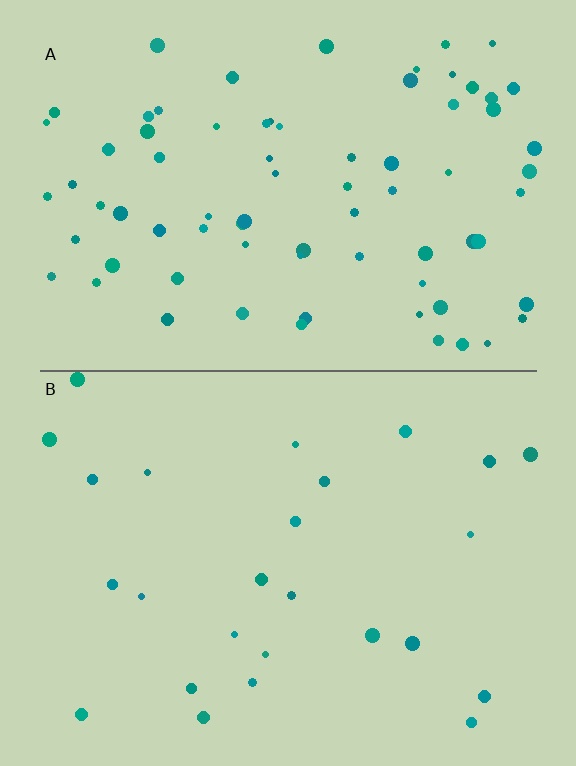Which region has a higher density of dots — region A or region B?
A (the top).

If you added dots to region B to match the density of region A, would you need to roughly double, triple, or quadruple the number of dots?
Approximately triple.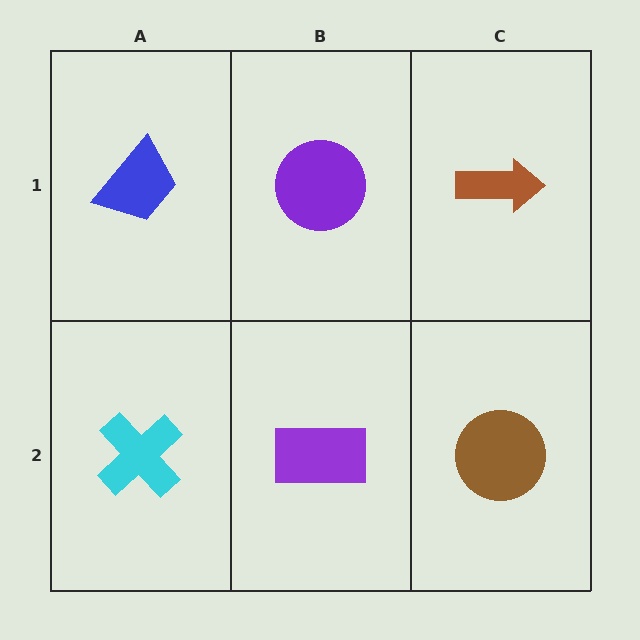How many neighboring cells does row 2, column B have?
3.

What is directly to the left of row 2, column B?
A cyan cross.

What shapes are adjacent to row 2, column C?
A brown arrow (row 1, column C), a purple rectangle (row 2, column B).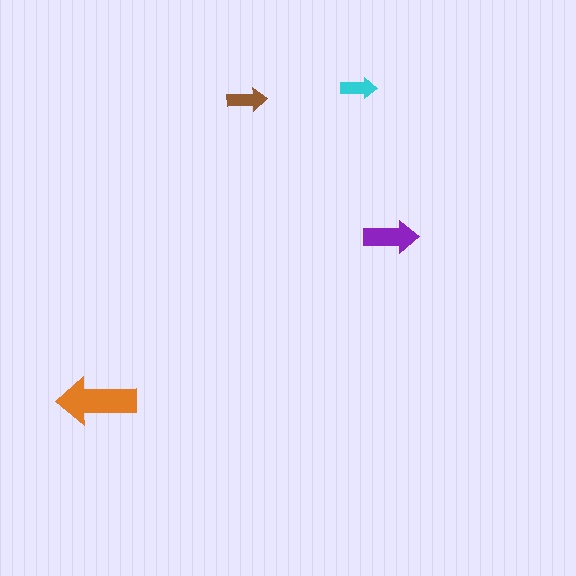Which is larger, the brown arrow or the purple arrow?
The purple one.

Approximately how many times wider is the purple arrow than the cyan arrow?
About 1.5 times wider.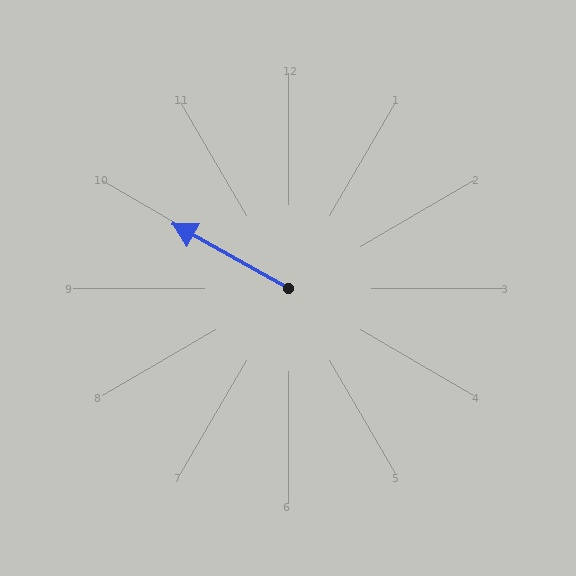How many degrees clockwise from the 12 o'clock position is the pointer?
Approximately 299 degrees.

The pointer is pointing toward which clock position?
Roughly 10 o'clock.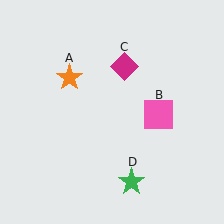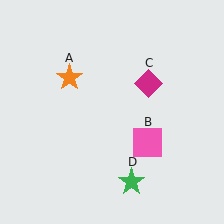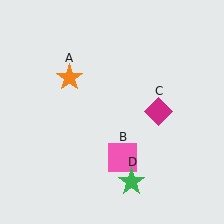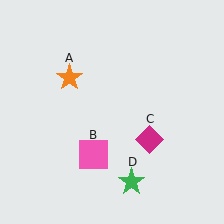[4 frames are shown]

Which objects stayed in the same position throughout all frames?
Orange star (object A) and green star (object D) remained stationary.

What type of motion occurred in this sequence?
The pink square (object B), magenta diamond (object C) rotated clockwise around the center of the scene.